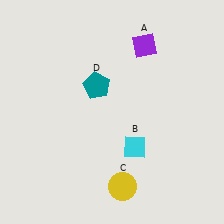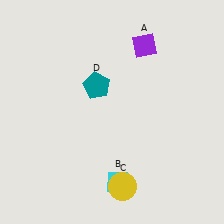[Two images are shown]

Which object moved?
The cyan diamond (B) moved down.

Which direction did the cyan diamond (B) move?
The cyan diamond (B) moved down.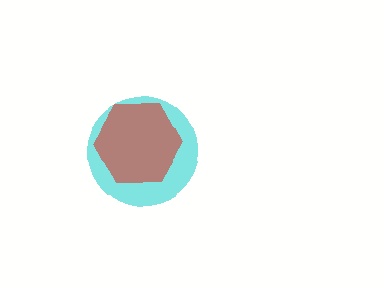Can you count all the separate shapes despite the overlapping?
Yes, there are 2 separate shapes.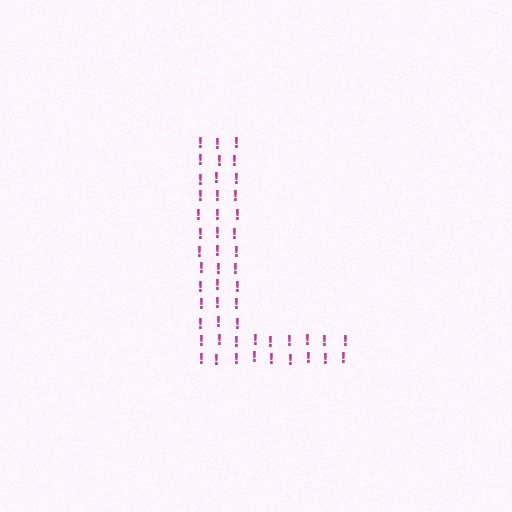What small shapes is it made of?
It is made of small exclamation marks.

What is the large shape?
The large shape is the letter L.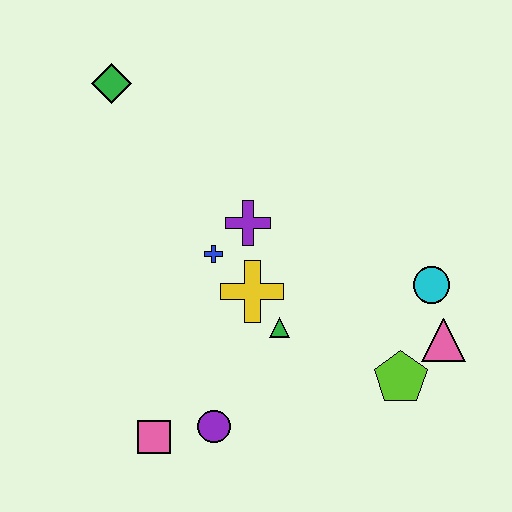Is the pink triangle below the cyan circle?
Yes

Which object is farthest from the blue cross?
The pink triangle is farthest from the blue cross.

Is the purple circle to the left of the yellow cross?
Yes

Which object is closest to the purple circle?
The pink square is closest to the purple circle.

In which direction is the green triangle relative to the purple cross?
The green triangle is below the purple cross.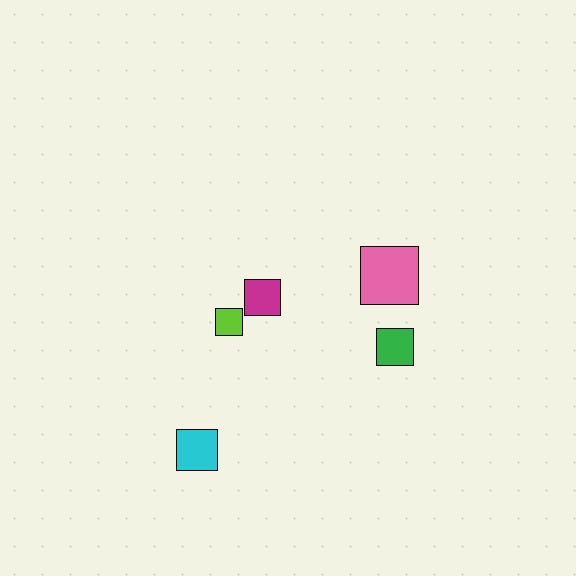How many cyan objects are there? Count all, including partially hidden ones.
There is 1 cyan object.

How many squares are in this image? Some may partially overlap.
There are 5 squares.